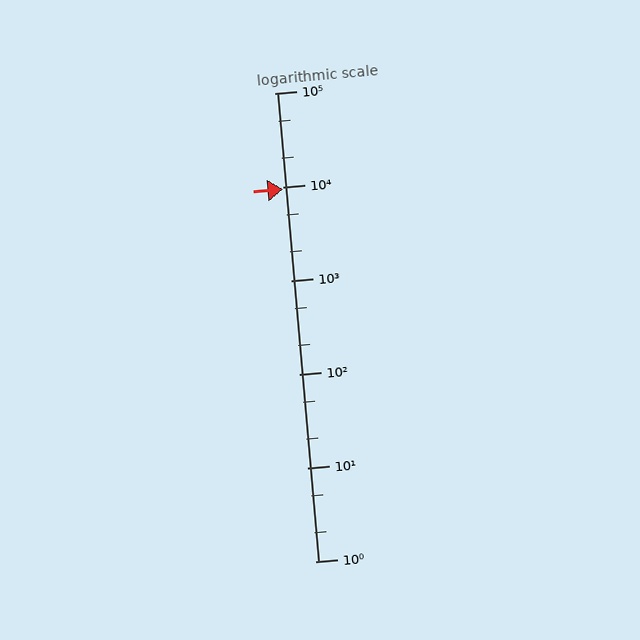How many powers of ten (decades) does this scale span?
The scale spans 5 decades, from 1 to 100000.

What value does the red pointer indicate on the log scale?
The pointer indicates approximately 9300.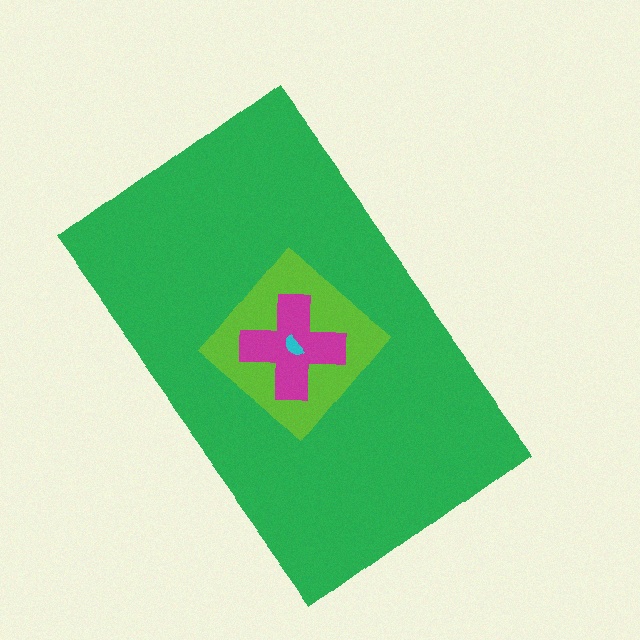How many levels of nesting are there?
4.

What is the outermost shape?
The green rectangle.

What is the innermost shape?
The cyan semicircle.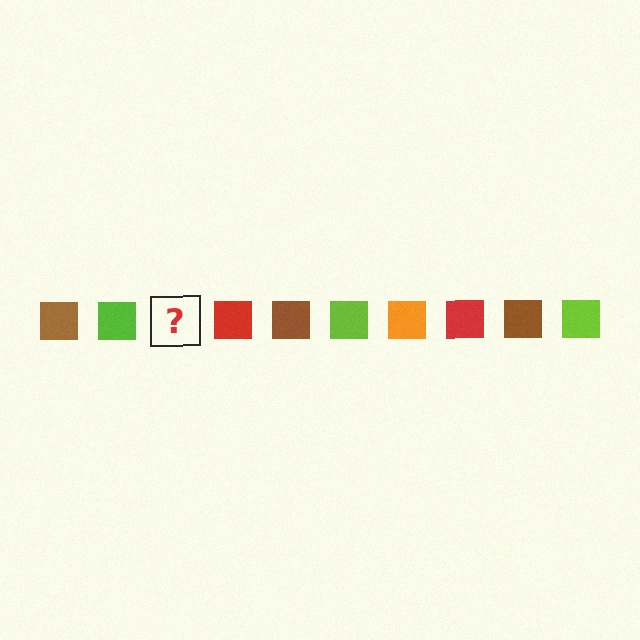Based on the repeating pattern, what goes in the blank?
The blank should be an orange square.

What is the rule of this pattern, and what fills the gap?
The rule is that the pattern cycles through brown, lime, orange, red squares. The gap should be filled with an orange square.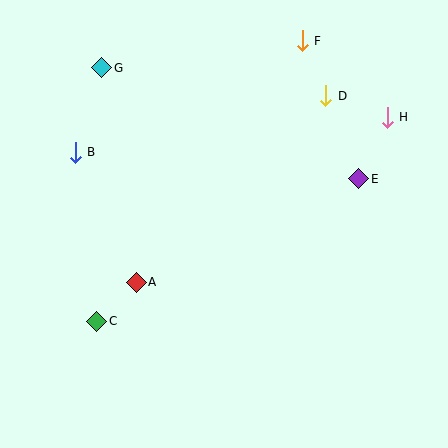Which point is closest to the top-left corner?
Point G is closest to the top-left corner.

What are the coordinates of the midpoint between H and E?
The midpoint between H and E is at (373, 148).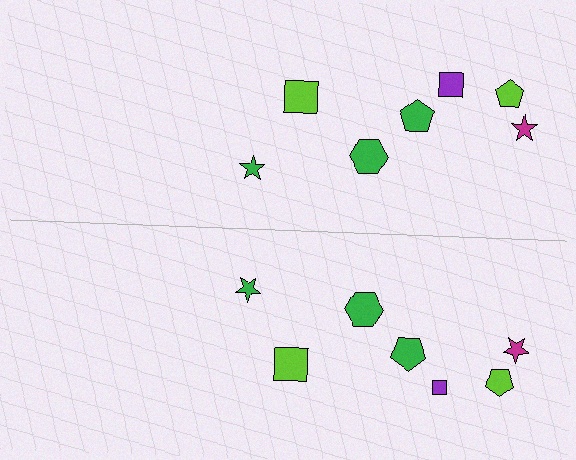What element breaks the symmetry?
The purple square on the bottom side has a different size than its mirror counterpart.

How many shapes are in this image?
There are 14 shapes in this image.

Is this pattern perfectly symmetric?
No, the pattern is not perfectly symmetric. The purple square on the bottom side has a different size than its mirror counterpart.